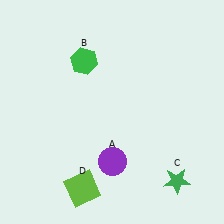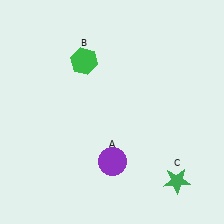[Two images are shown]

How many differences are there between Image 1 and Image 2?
There is 1 difference between the two images.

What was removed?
The lime square (D) was removed in Image 2.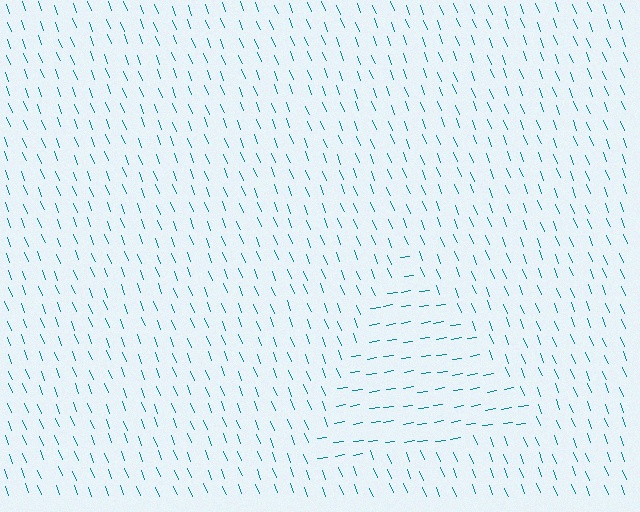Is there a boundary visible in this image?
Yes, there is a texture boundary formed by a change in line orientation.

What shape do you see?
I see a triangle.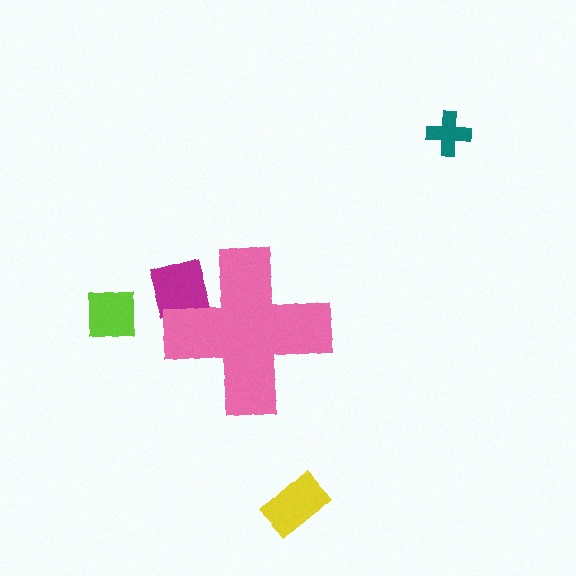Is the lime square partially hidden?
No, the lime square is fully visible.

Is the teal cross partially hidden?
No, the teal cross is fully visible.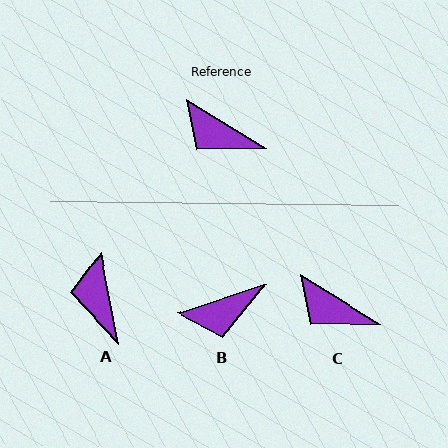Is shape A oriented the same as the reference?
No, it is off by about 48 degrees.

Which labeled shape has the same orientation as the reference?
C.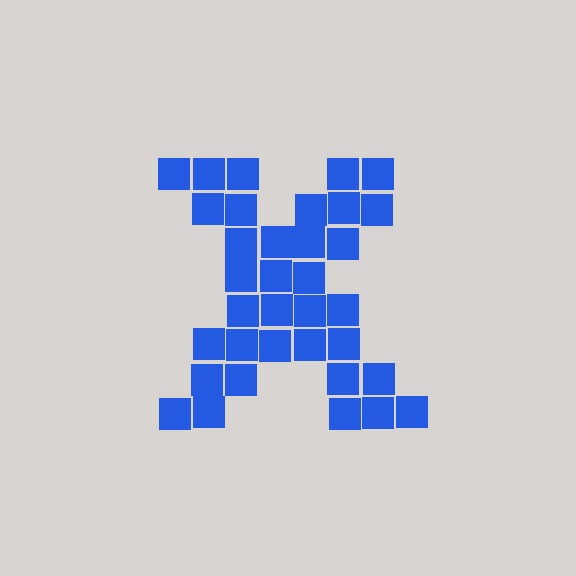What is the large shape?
The large shape is the letter X.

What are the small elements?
The small elements are squares.